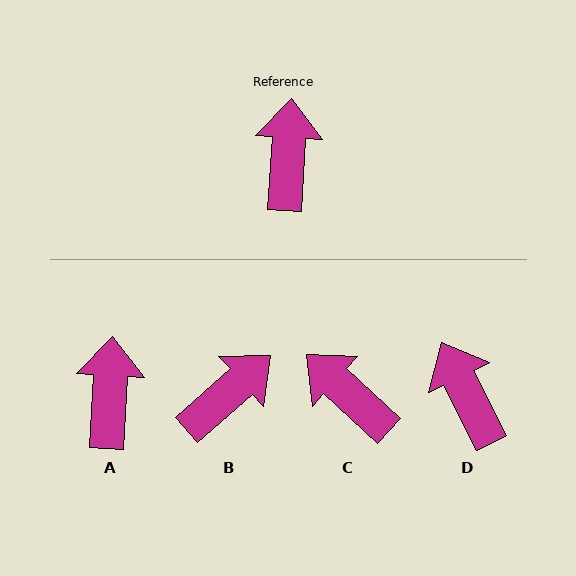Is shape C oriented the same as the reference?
No, it is off by about 51 degrees.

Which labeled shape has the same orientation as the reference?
A.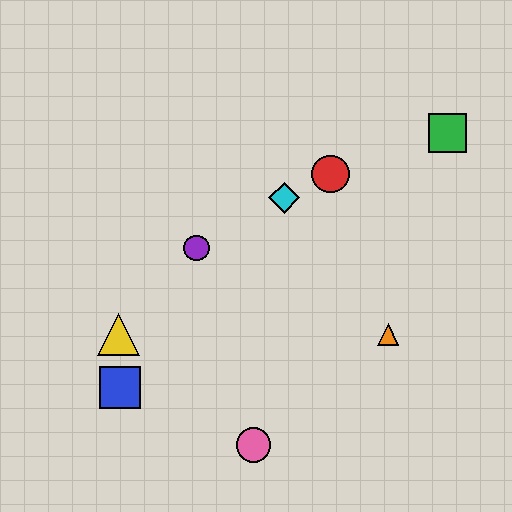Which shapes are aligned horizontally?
The yellow triangle, the orange triangle are aligned horizontally.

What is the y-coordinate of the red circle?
The red circle is at y≈174.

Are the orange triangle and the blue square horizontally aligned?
No, the orange triangle is at y≈335 and the blue square is at y≈387.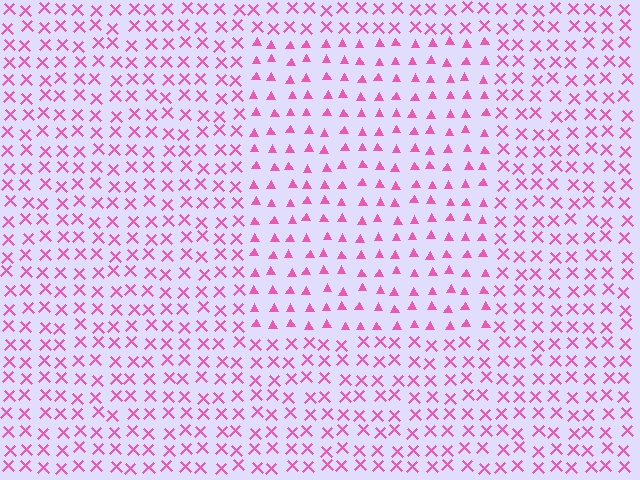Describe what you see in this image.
The image is filled with small pink elements arranged in a uniform grid. A rectangle-shaped region contains triangles, while the surrounding area contains X marks. The boundary is defined purely by the change in element shape.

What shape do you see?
I see a rectangle.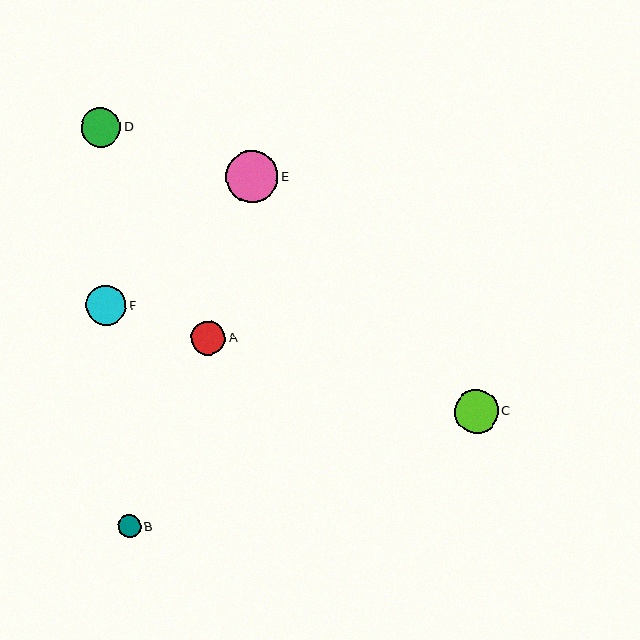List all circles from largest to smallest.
From largest to smallest: E, C, F, D, A, B.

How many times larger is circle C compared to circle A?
Circle C is approximately 1.3 times the size of circle A.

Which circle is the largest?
Circle E is the largest with a size of approximately 52 pixels.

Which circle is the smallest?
Circle B is the smallest with a size of approximately 23 pixels.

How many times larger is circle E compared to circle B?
Circle E is approximately 2.3 times the size of circle B.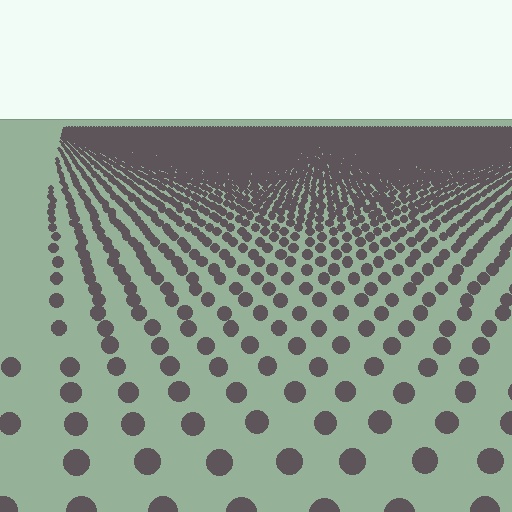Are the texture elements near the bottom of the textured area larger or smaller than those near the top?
Larger. Near the bottom, elements are closer to the viewer and appear at a bigger on-screen size.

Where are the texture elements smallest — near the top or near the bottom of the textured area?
Near the top.